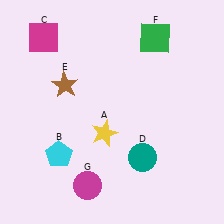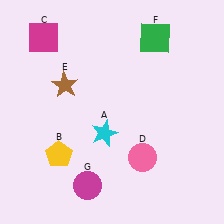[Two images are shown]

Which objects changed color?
A changed from yellow to cyan. B changed from cyan to yellow. D changed from teal to pink.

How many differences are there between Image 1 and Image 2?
There are 3 differences between the two images.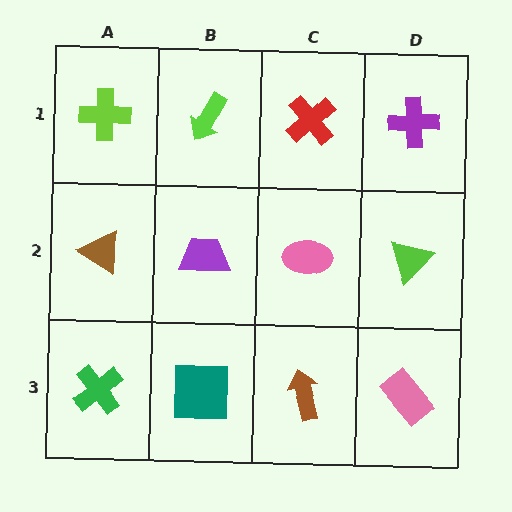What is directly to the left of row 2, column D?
A pink ellipse.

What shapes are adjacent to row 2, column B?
A lime arrow (row 1, column B), a teal square (row 3, column B), a brown triangle (row 2, column A), a pink ellipse (row 2, column C).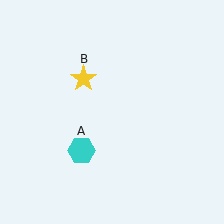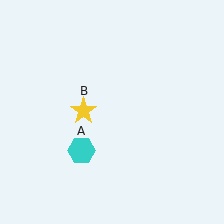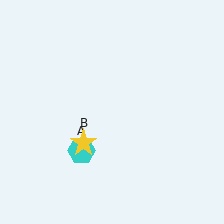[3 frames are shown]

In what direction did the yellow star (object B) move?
The yellow star (object B) moved down.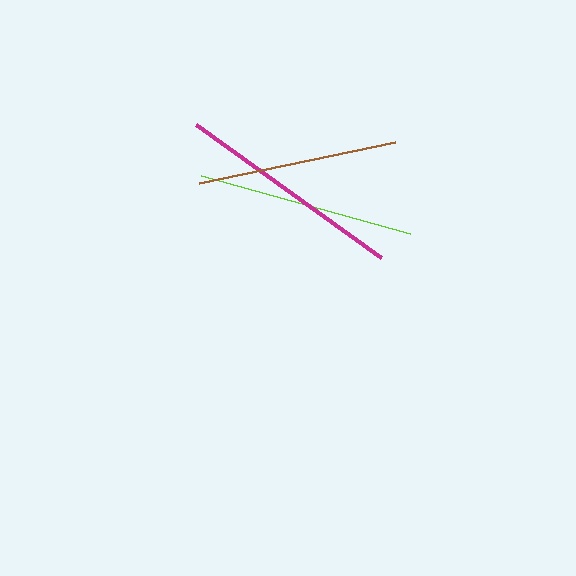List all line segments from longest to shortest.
From longest to shortest: magenta, lime, brown.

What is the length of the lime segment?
The lime segment is approximately 217 pixels long.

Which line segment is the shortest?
The brown line is the shortest at approximately 201 pixels.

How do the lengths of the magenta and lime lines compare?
The magenta and lime lines are approximately the same length.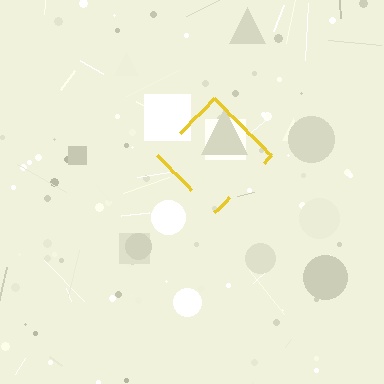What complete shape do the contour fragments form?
The contour fragments form a diamond.